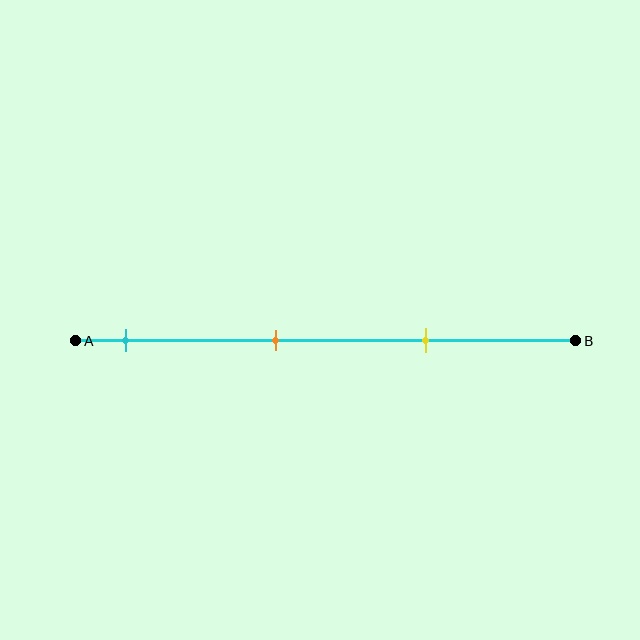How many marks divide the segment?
There are 3 marks dividing the segment.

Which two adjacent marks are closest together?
The orange and yellow marks are the closest adjacent pair.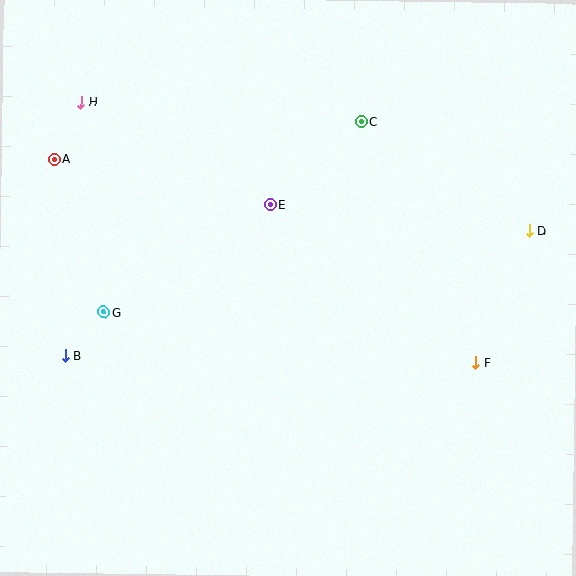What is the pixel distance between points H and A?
The distance between H and A is 63 pixels.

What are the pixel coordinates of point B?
Point B is at (65, 356).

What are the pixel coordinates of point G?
Point G is at (103, 312).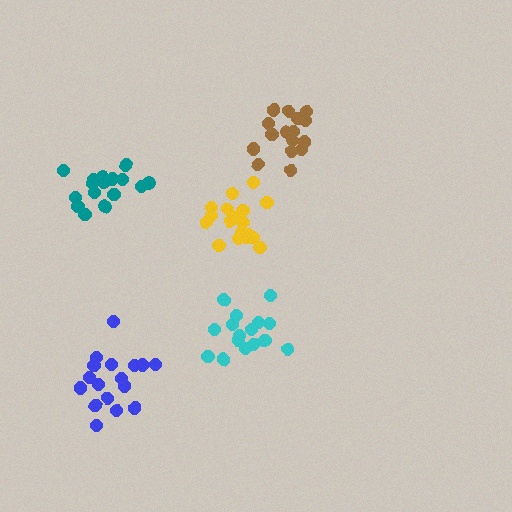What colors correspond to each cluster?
The clusters are colored: cyan, teal, blue, brown, yellow.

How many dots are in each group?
Group 1: 16 dots, Group 2: 16 dots, Group 3: 17 dots, Group 4: 16 dots, Group 5: 18 dots (83 total).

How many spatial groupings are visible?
There are 5 spatial groupings.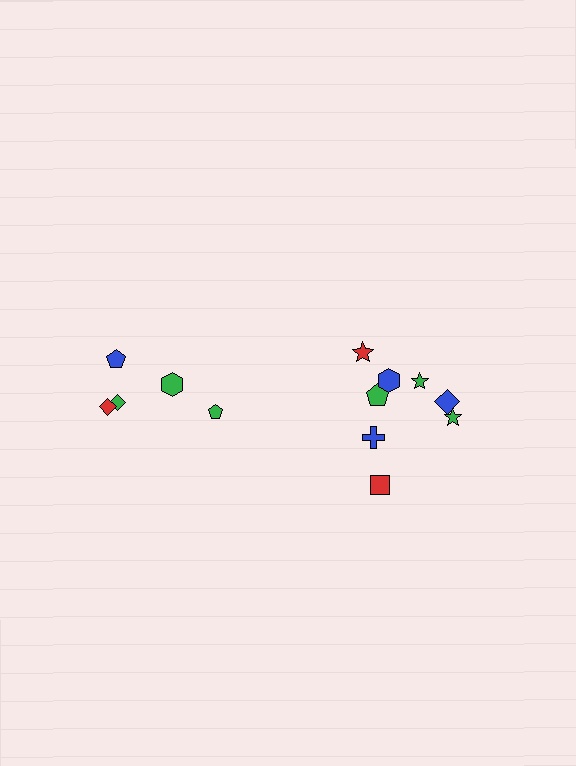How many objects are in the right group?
There are 8 objects.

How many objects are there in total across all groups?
There are 13 objects.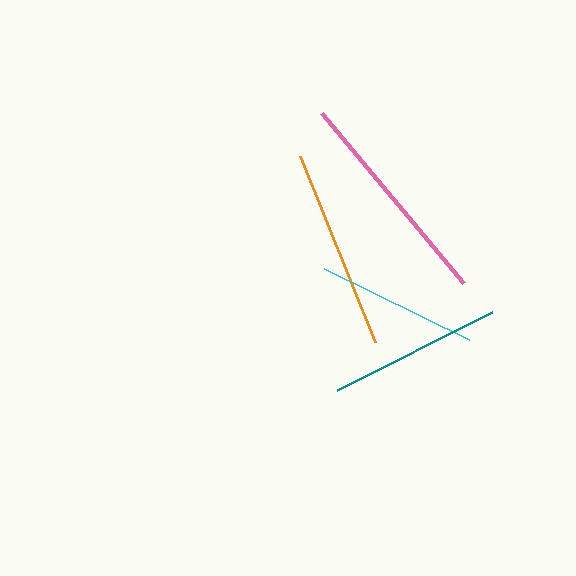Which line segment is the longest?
The pink line is the longest at approximately 222 pixels.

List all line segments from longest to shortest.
From longest to shortest: pink, orange, teal, cyan.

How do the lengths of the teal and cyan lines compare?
The teal and cyan lines are approximately the same length.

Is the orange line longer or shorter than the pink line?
The pink line is longer than the orange line.